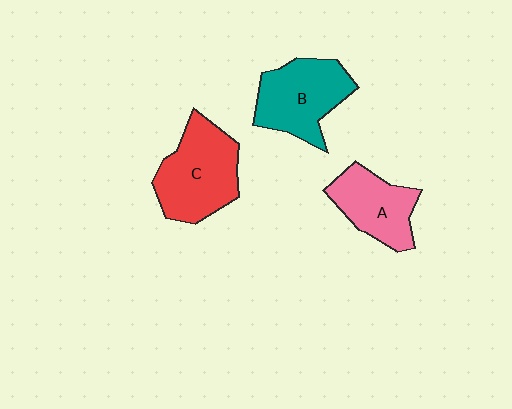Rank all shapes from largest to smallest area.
From largest to smallest: C (red), B (teal), A (pink).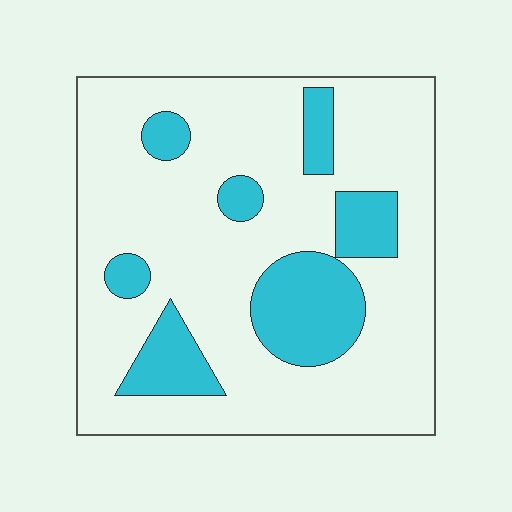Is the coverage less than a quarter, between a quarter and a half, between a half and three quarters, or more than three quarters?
Less than a quarter.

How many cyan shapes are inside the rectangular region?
7.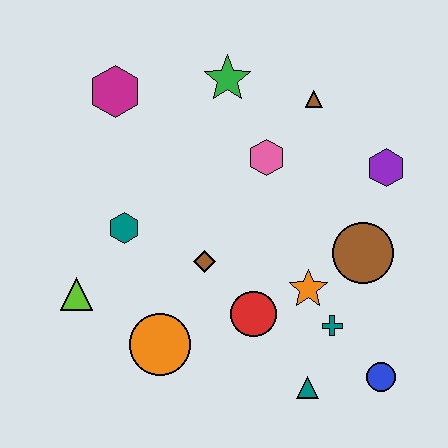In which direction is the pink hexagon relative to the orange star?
The pink hexagon is above the orange star.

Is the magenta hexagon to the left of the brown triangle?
Yes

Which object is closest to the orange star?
The teal cross is closest to the orange star.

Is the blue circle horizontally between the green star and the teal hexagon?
No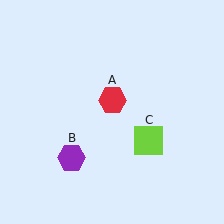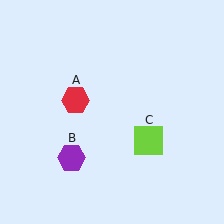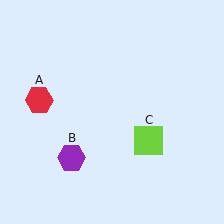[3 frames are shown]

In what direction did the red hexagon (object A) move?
The red hexagon (object A) moved left.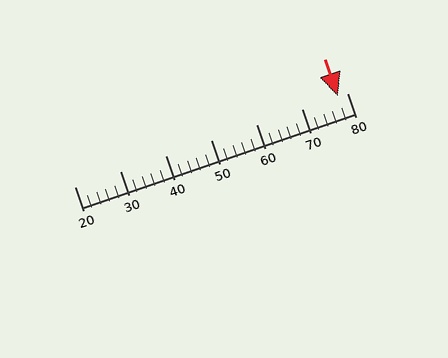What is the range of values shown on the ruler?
The ruler shows values from 20 to 80.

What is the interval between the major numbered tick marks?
The major tick marks are spaced 10 units apart.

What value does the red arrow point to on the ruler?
The red arrow points to approximately 78.